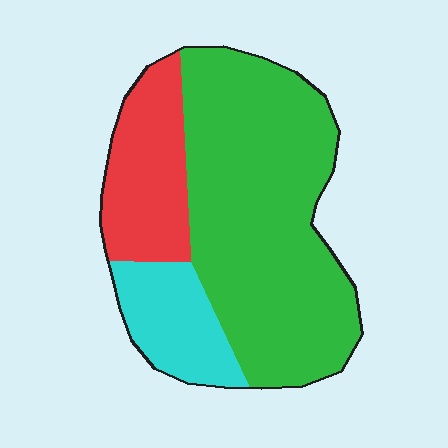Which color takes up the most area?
Green, at roughly 65%.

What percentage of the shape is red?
Red takes up about one fifth (1/5) of the shape.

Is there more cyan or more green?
Green.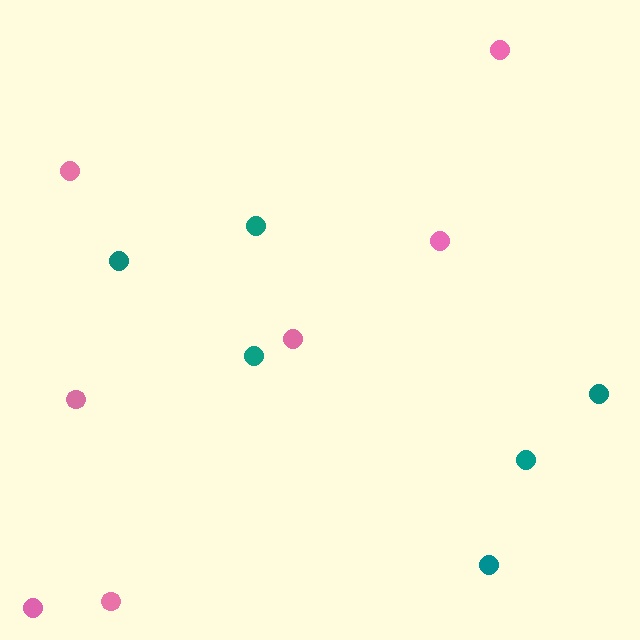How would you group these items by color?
There are 2 groups: one group of teal circles (6) and one group of pink circles (7).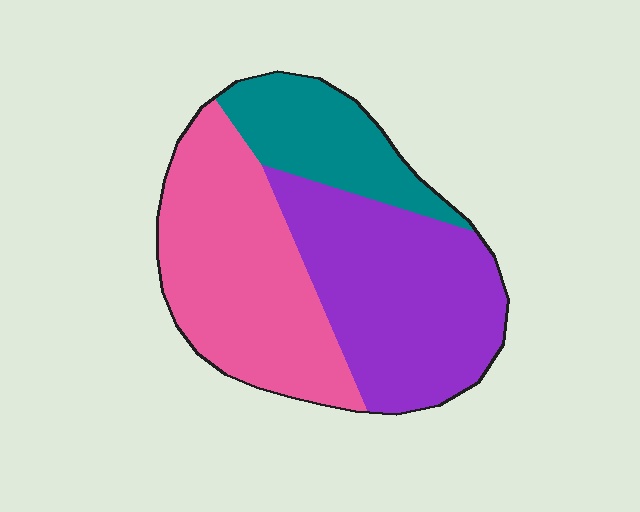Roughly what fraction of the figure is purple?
Purple takes up about two fifths (2/5) of the figure.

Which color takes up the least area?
Teal, at roughly 20%.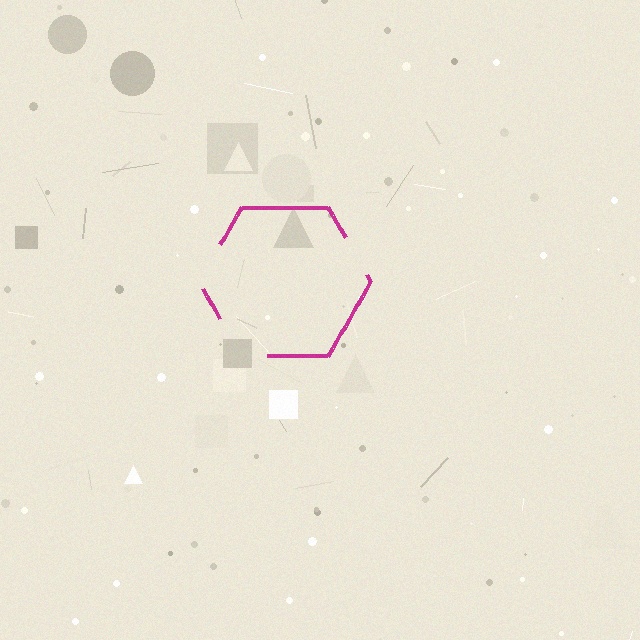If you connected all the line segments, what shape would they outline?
They would outline a hexagon.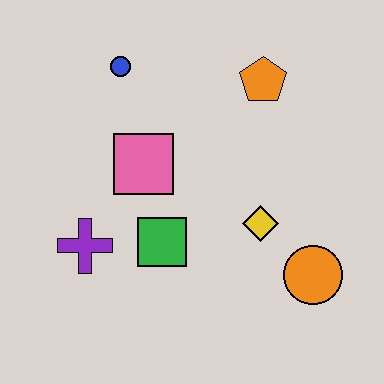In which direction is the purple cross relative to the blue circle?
The purple cross is below the blue circle.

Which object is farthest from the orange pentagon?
The purple cross is farthest from the orange pentagon.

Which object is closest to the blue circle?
The pink square is closest to the blue circle.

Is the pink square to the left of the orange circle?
Yes